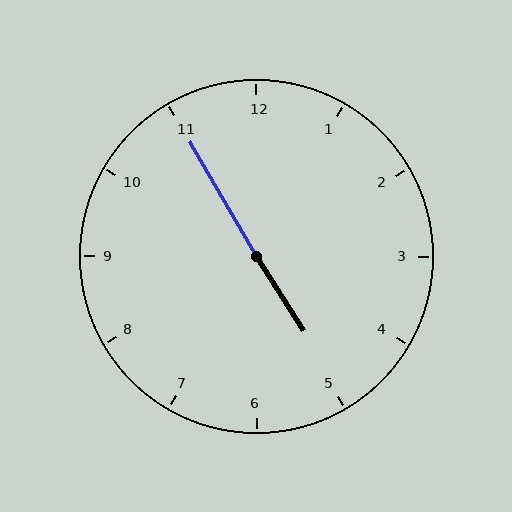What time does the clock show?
4:55.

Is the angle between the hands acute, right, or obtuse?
It is obtuse.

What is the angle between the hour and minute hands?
Approximately 178 degrees.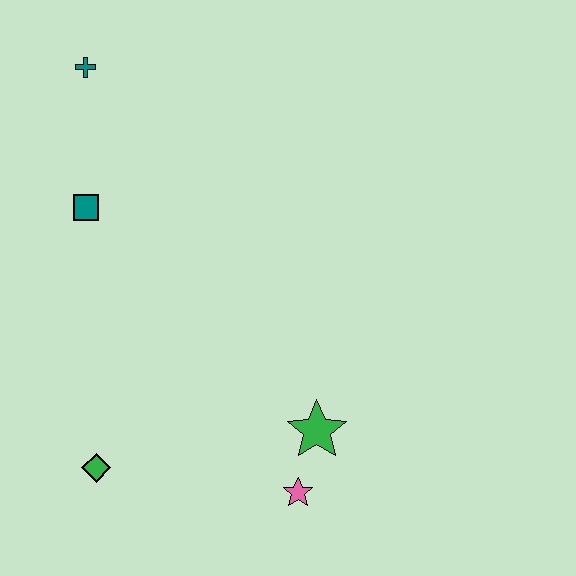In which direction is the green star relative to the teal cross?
The green star is below the teal cross.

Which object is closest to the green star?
The pink star is closest to the green star.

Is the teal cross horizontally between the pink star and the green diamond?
No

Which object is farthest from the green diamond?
The teal cross is farthest from the green diamond.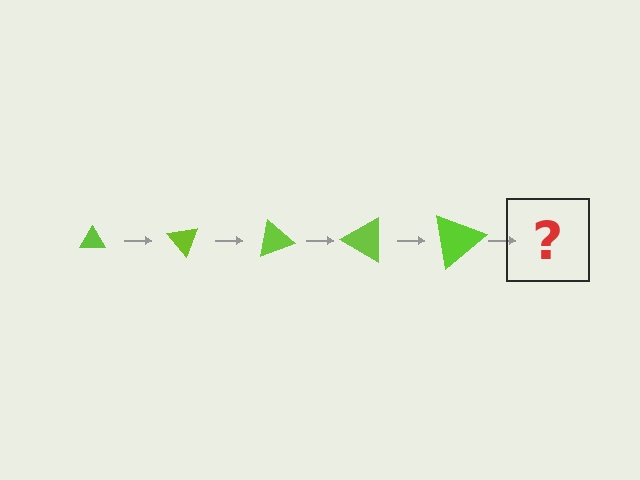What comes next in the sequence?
The next element should be a triangle, larger than the previous one and rotated 250 degrees from the start.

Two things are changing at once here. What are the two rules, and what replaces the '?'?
The two rules are that the triangle grows larger each step and it rotates 50 degrees each step. The '?' should be a triangle, larger than the previous one and rotated 250 degrees from the start.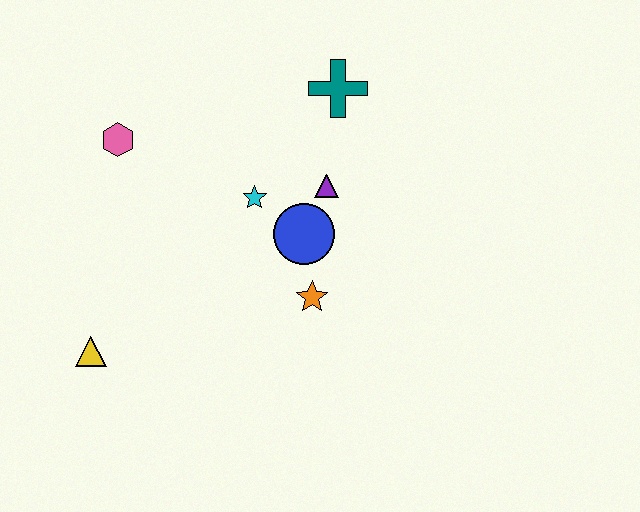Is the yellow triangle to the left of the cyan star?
Yes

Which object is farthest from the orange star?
The pink hexagon is farthest from the orange star.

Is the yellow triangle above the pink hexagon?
No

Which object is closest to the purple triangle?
The blue circle is closest to the purple triangle.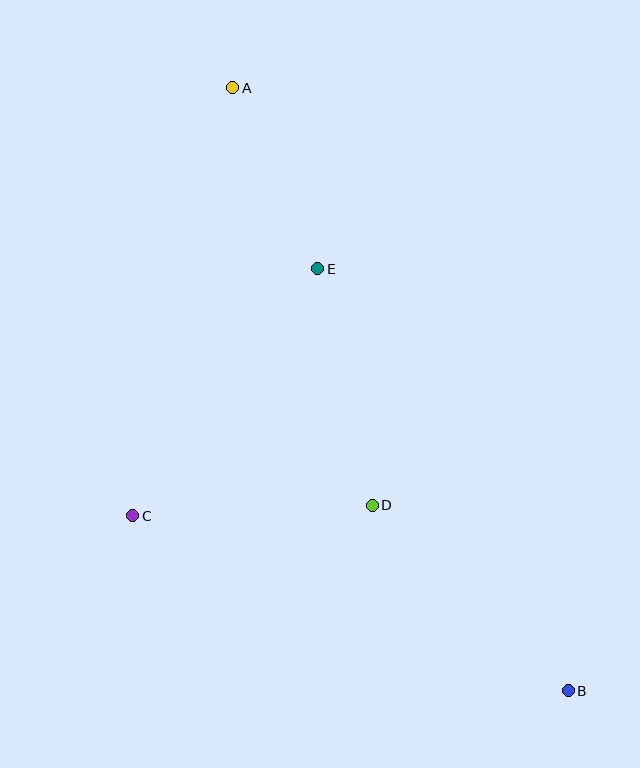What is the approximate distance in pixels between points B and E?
The distance between B and E is approximately 491 pixels.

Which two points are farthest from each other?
Points A and B are farthest from each other.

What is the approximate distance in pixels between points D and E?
The distance between D and E is approximately 243 pixels.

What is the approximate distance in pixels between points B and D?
The distance between B and D is approximately 269 pixels.